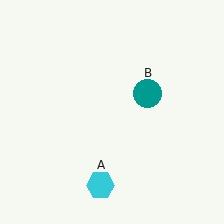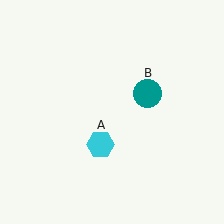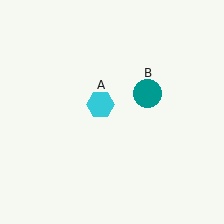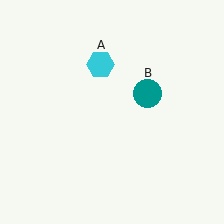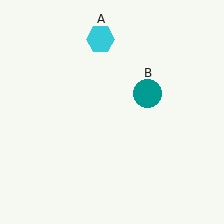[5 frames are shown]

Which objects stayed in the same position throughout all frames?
Teal circle (object B) remained stationary.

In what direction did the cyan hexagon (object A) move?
The cyan hexagon (object A) moved up.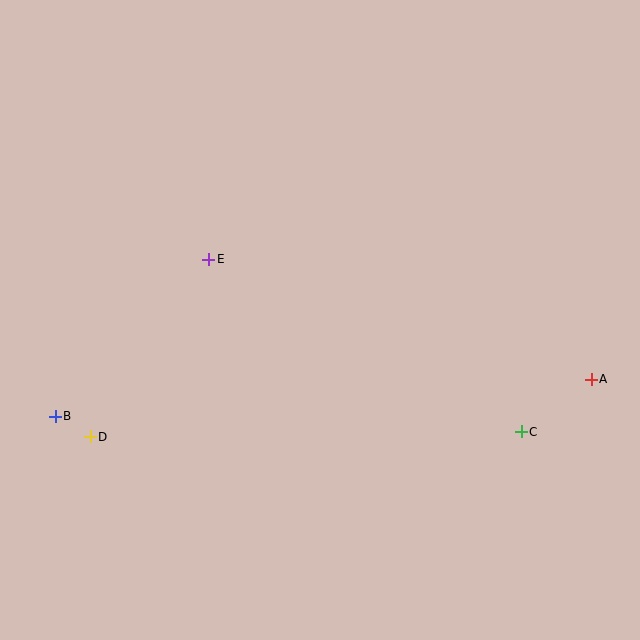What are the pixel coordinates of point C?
Point C is at (521, 432).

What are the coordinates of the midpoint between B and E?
The midpoint between B and E is at (132, 338).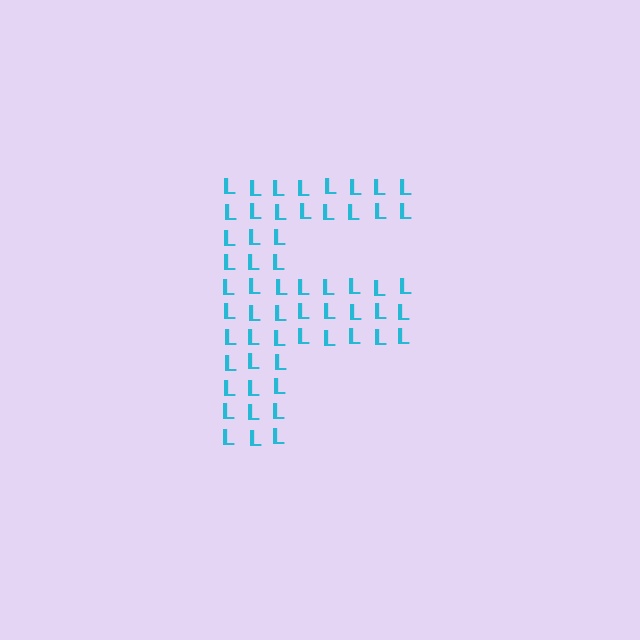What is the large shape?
The large shape is the letter F.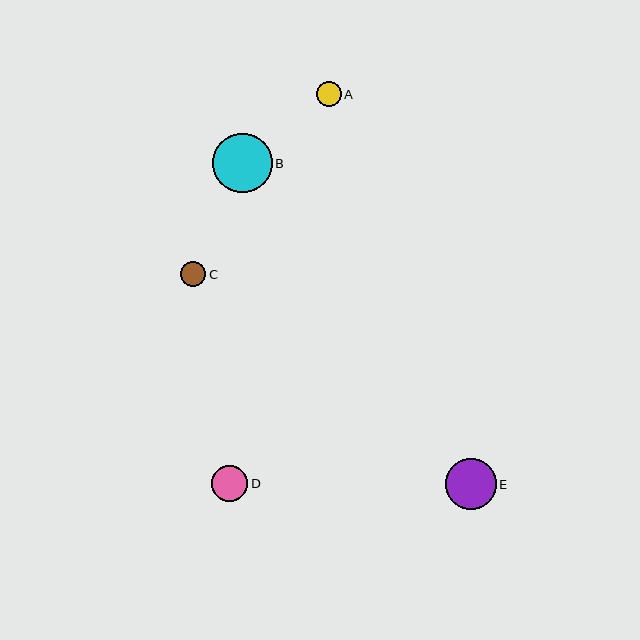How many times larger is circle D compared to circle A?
Circle D is approximately 1.5 times the size of circle A.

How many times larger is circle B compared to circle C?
Circle B is approximately 2.3 times the size of circle C.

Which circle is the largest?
Circle B is the largest with a size of approximately 59 pixels.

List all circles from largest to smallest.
From largest to smallest: B, E, D, C, A.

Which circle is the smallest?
Circle A is the smallest with a size of approximately 25 pixels.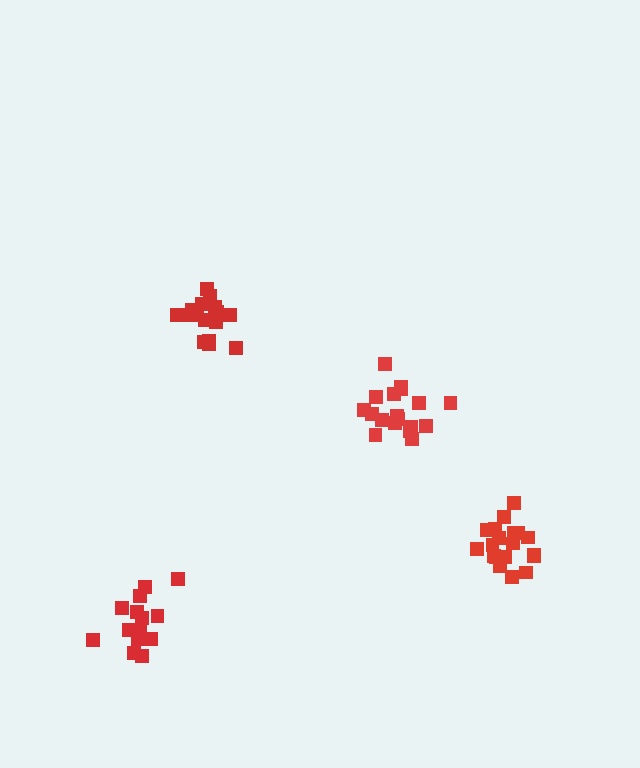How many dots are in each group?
Group 1: 18 dots, Group 2: 16 dots, Group 3: 14 dots, Group 4: 20 dots (68 total).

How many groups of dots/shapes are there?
There are 4 groups.